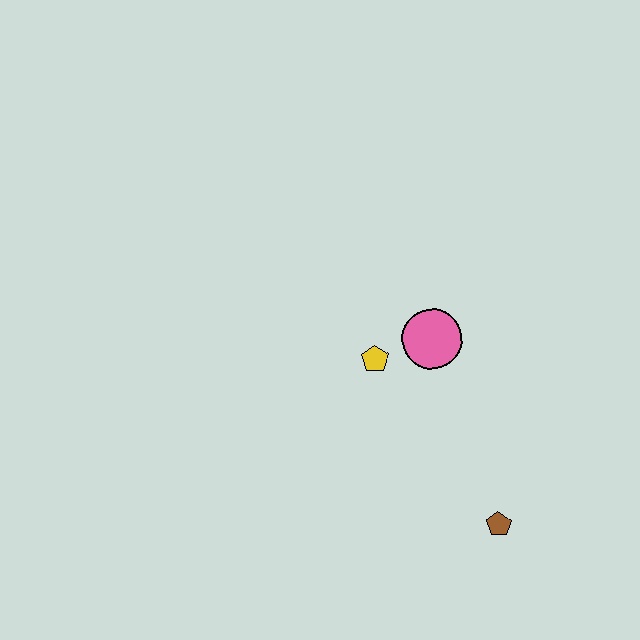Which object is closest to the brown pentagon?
The pink circle is closest to the brown pentagon.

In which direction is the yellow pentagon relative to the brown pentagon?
The yellow pentagon is above the brown pentagon.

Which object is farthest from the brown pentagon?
The yellow pentagon is farthest from the brown pentagon.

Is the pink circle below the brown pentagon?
No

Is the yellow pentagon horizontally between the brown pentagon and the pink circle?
No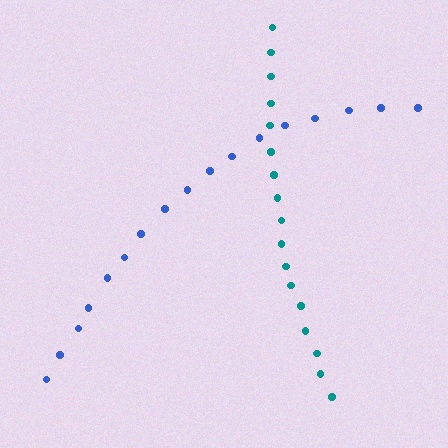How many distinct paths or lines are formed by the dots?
There are 2 distinct paths.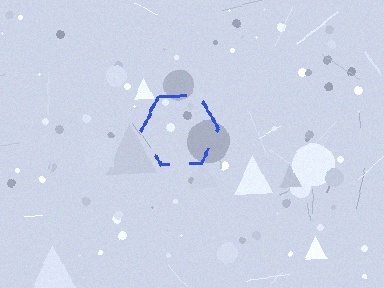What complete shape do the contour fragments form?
The contour fragments form a hexagon.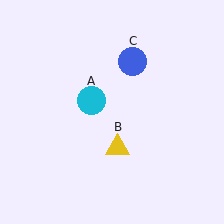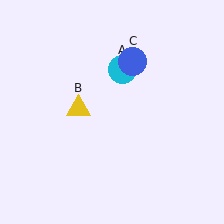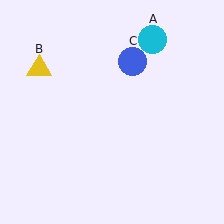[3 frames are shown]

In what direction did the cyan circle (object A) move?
The cyan circle (object A) moved up and to the right.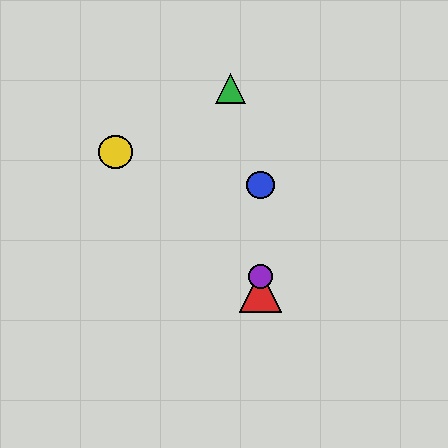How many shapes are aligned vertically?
3 shapes (the red triangle, the blue circle, the purple circle) are aligned vertically.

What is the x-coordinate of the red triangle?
The red triangle is at x≈261.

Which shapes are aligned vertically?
The red triangle, the blue circle, the purple circle are aligned vertically.